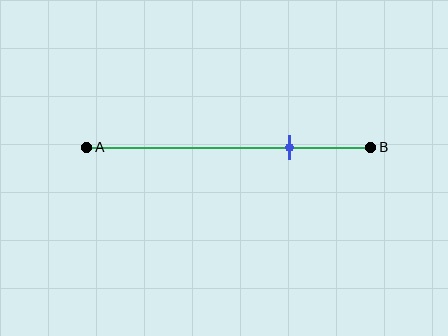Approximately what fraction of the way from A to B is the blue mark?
The blue mark is approximately 70% of the way from A to B.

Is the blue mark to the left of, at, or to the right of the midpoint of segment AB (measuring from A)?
The blue mark is to the right of the midpoint of segment AB.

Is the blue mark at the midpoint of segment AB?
No, the mark is at about 70% from A, not at the 50% midpoint.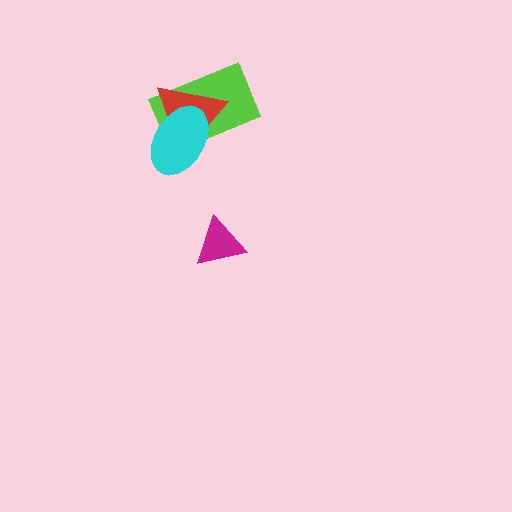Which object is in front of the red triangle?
The cyan ellipse is in front of the red triangle.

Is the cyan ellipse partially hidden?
No, no other shape covers it.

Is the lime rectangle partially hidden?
Yes, it is partially covered by another shape.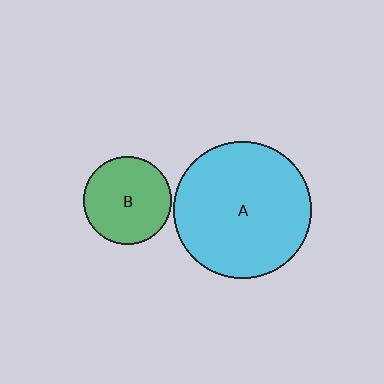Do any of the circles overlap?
No, none of the circles overlap.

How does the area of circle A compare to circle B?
Approximately 2.4 times.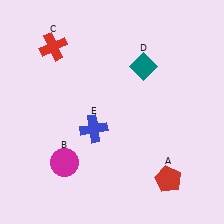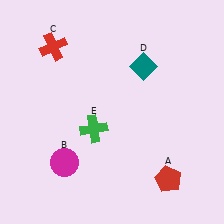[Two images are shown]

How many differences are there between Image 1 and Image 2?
There is 1 difference between the two images.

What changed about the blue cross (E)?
In Image 1, E is blue. In Image 2, it changed to green.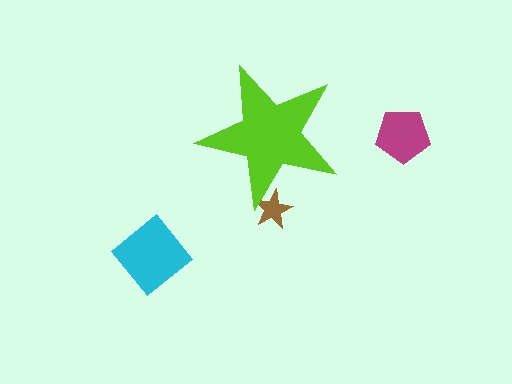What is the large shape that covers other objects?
A lime star.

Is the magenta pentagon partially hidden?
No, the magenta pentagon is fully visible.